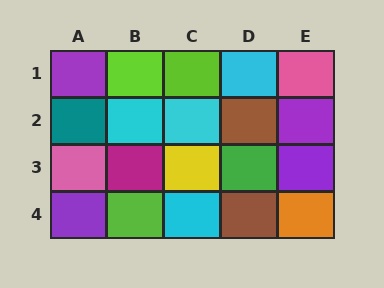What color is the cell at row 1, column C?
Lime.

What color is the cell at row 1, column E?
Pink.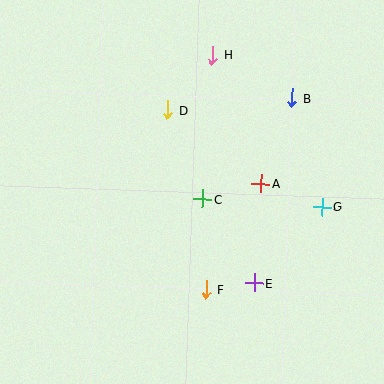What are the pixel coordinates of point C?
Point C is at (202, 199).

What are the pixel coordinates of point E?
Point E is at (254, 283).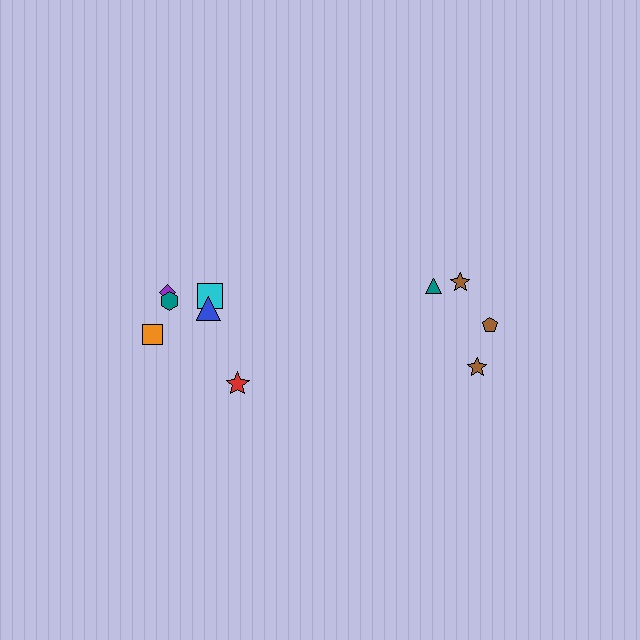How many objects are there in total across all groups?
There are 10 objects.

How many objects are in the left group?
There are 6 objects.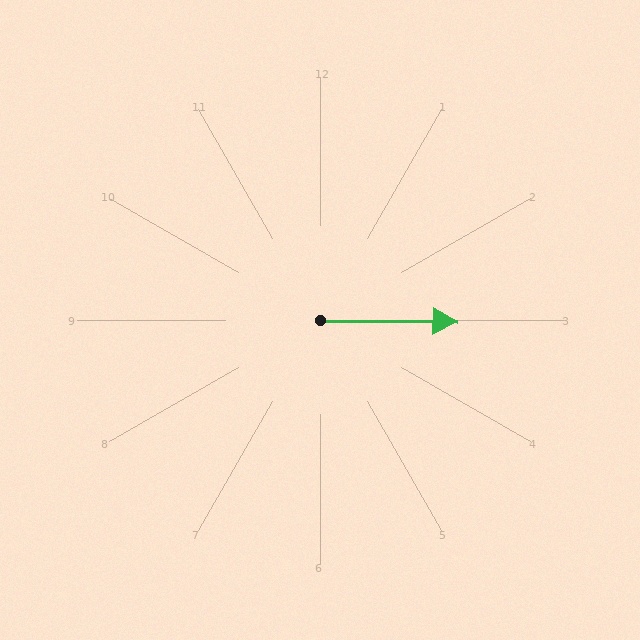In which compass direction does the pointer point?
East.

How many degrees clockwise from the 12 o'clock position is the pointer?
Approximately 90 degrees.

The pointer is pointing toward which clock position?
Roughly 3 o'clock.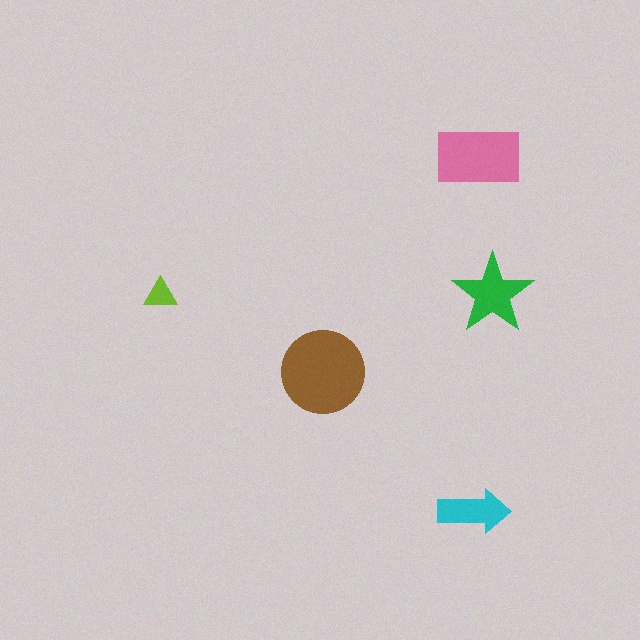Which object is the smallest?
The lime triangle.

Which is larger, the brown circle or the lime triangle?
The brown circle.